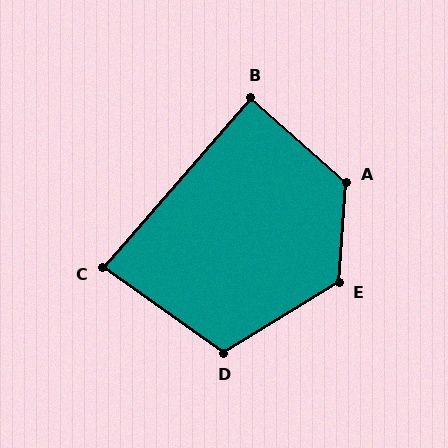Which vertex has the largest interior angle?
A, at approximately 127 degrees.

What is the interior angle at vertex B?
Approximately 90 degrees (approximately right).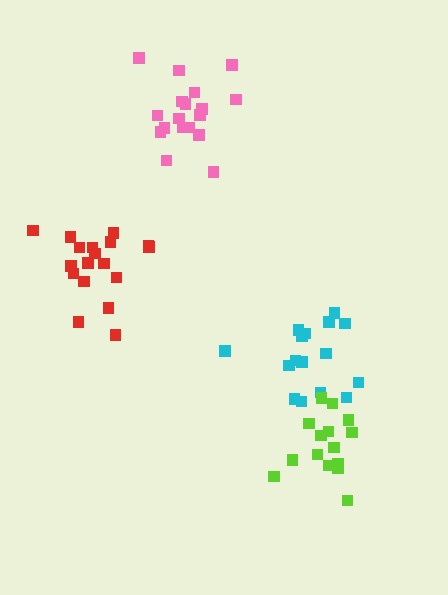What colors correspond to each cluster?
The clusters are colored: pink, cyan, lime, red.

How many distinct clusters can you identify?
There are 4 distinct clusters.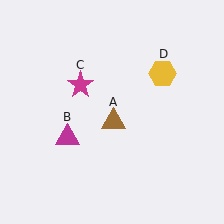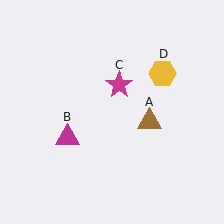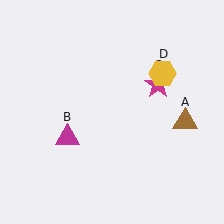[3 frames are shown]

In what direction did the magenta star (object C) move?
The magenta star (object C) moved right.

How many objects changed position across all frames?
2 objects changed position: brown triangle (object A), magenta star (object C).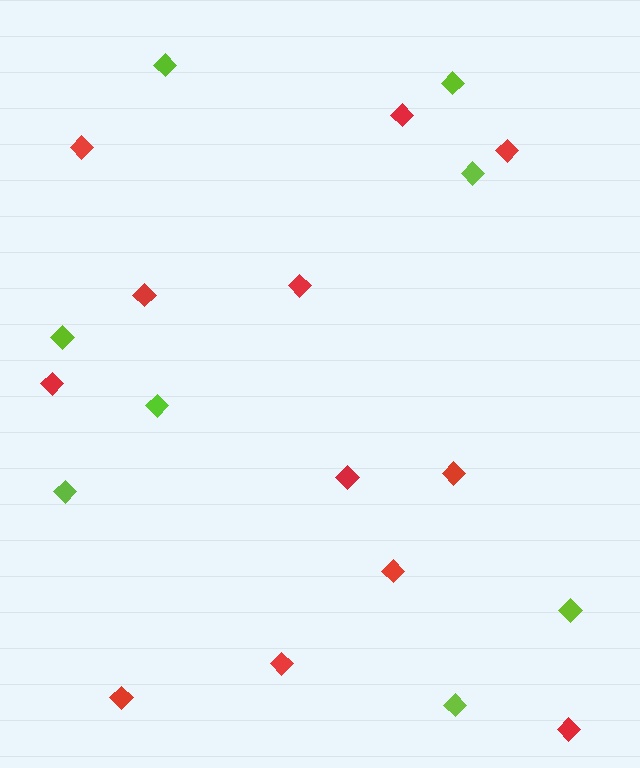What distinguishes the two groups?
There are 2 groups: one group of red diamonds (12) and one group of lime diamonds (8).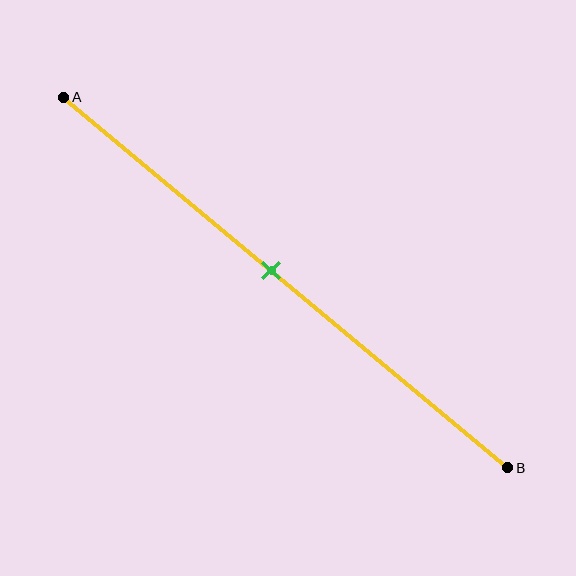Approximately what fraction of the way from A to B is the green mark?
The green mark is approximately 45% of the way from A to B.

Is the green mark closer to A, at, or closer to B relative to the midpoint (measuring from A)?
The green mark is closer to point A than the midpoint of segment AB.